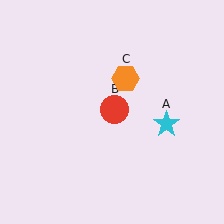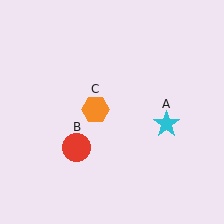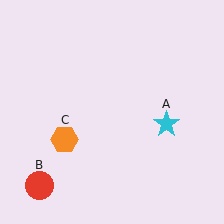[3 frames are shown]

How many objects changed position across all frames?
2 objects changed position: red circle (object B), orange hexagon (object C).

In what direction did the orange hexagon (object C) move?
The orange hexagon (object C) moved down and to the left.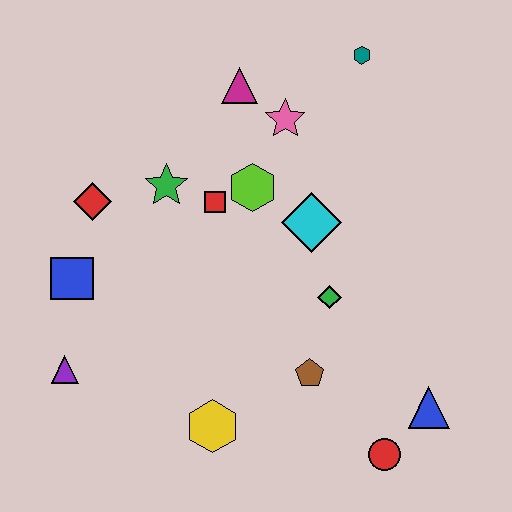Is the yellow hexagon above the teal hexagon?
No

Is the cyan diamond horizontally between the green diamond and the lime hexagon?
Yes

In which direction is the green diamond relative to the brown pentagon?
The green diamond is above the brown pentagon.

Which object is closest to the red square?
The lime hexagon is closest to the red square.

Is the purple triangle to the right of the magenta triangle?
No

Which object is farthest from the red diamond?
The blue triangle is farthest from the red diamond.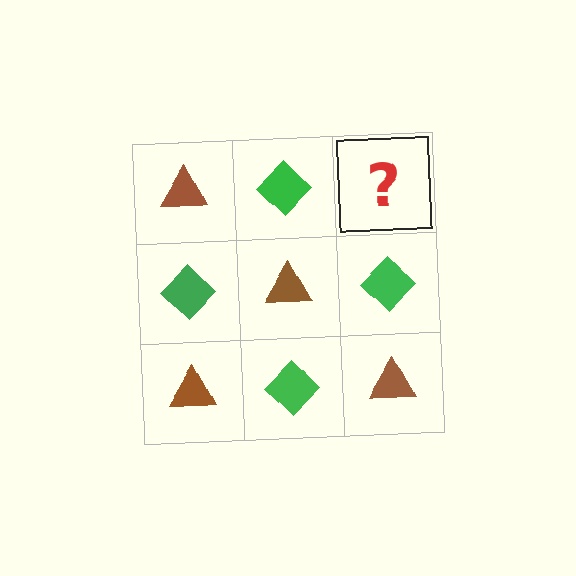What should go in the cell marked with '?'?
The missing cell should contain a brown triangle.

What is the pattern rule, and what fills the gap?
The rule is that it alternates brown triangle and green diamond in a checkerboard pattern. The gap should be filled with a brown triangle.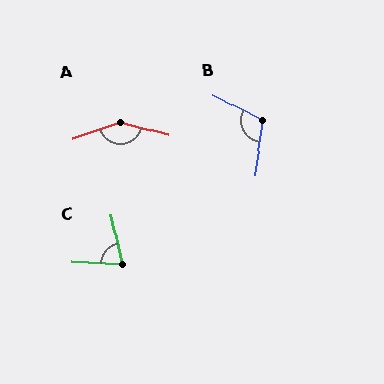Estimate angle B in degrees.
Approximately 108 degrees.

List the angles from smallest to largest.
C (76°), B (108°), A (146°).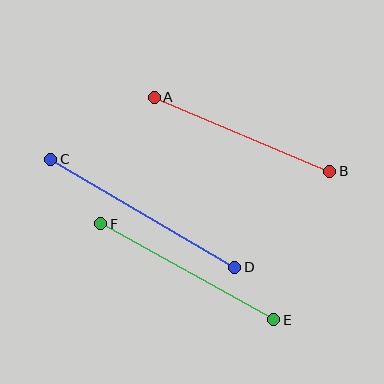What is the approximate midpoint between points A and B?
The midpoint is at approximately (242, 134) pixels.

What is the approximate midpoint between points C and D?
The midpoint is at approximately (143, 213) pixels.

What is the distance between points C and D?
The distance is approximately 213 pixels.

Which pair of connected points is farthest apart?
Points C and D are farthest apart.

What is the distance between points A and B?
The distance is approximately 190 pixels.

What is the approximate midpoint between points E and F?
The midpoint is at approximately (187, 272) pixels.